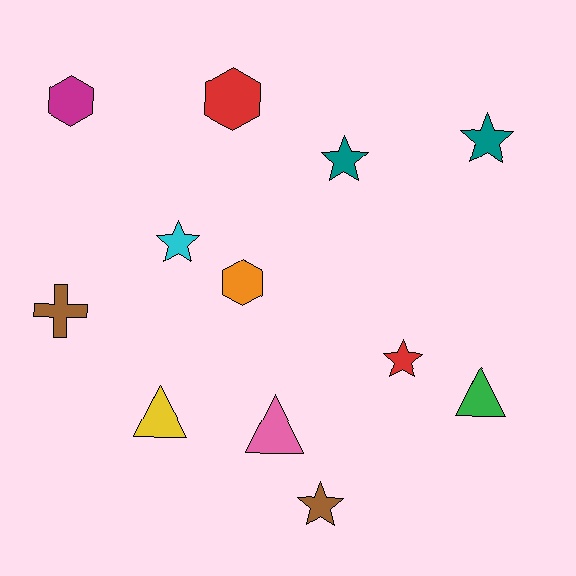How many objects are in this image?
There are 12 objects.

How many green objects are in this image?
There is 1 green object.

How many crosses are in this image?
There is 1 cross.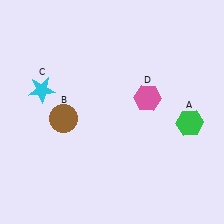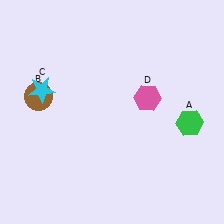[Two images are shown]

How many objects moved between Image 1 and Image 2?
1 object moved between the two images.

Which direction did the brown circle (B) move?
The brown circle (B) moved left.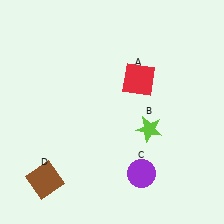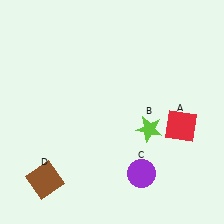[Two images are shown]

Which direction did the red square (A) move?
The red square (A) moved down.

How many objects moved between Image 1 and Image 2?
1 object moved between the two images.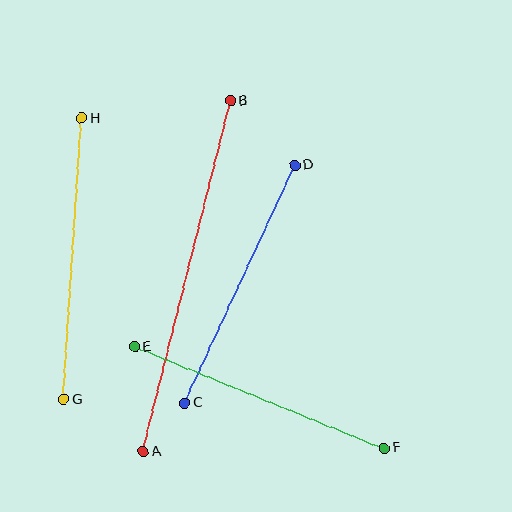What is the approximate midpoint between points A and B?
The midpoint is at approximately (187, 276) pixels.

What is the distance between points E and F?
The distance is approximately 269 pixels.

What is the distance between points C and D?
The distance is approximately 262 pixels.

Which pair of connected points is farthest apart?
Points A and B are farthest apart.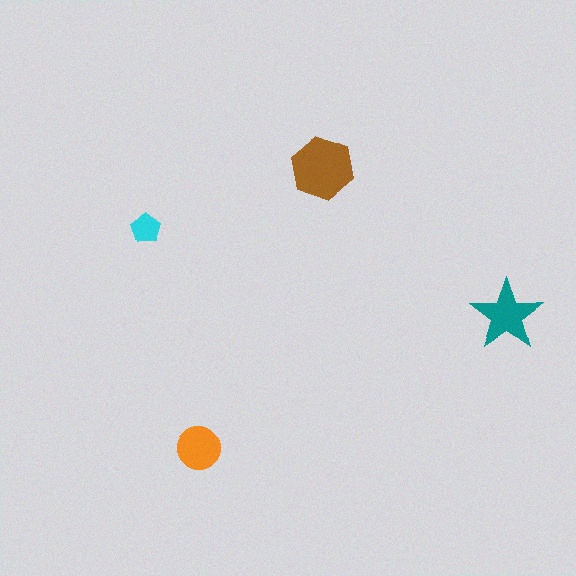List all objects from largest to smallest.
The brown hexagon, the teal star, the orange circle, the cyan pentagon.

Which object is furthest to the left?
The cyan pentagon is leftmost.